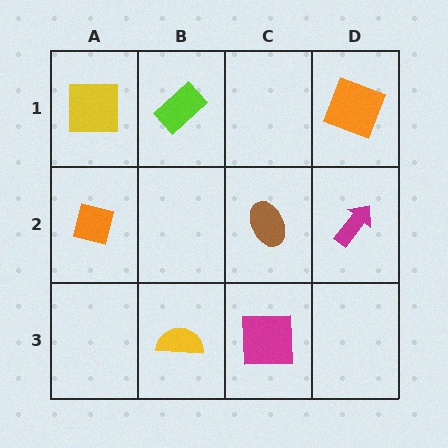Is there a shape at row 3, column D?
No, that cell is empty.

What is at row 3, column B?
A yellow semicircle.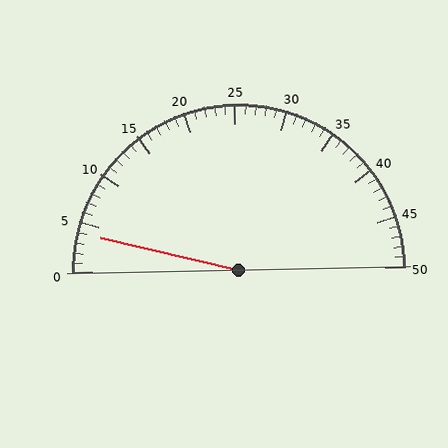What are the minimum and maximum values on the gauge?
The gauge ranges from 0 to 50.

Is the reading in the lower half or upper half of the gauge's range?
The reading is in the lower half of the range (0 to 50).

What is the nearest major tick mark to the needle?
The nearest major tick mark is 5.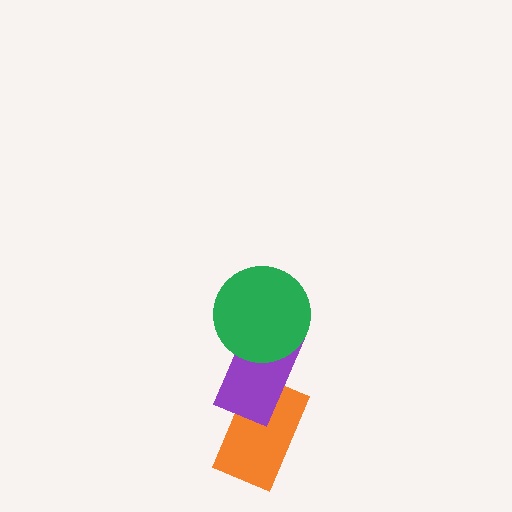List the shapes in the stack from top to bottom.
From top to bottom: the green circle, the purple rectangle, the orange rectangle.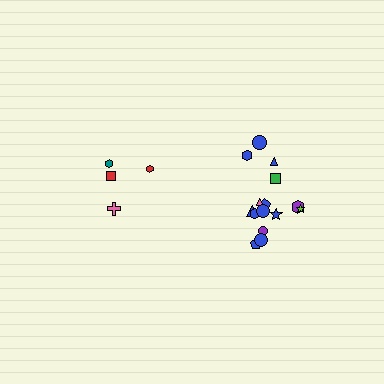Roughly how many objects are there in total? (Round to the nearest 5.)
Roughly 20 objects in total.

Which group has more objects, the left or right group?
The right group.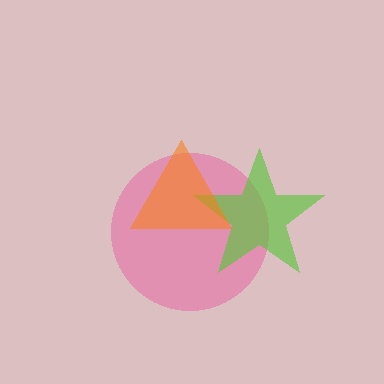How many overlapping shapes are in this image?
There are 3 overlapping shapes in the image.